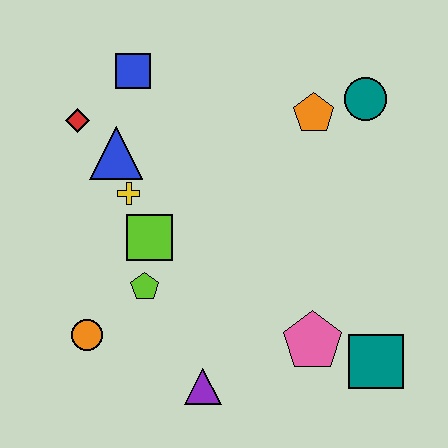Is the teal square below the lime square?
Yes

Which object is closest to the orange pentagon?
The teal circle is closest to the orange pentagon.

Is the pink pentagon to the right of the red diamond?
Yes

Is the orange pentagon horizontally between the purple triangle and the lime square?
No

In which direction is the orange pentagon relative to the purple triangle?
The orange pentagon is above the purple triangle.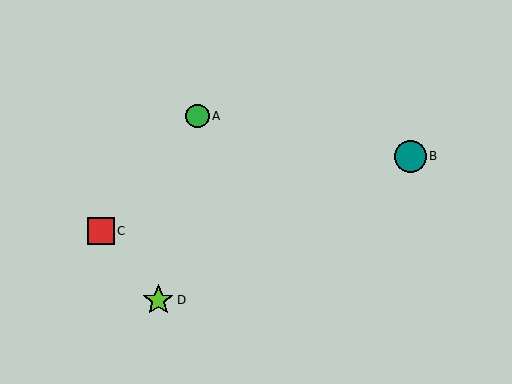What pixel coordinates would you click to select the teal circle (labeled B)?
Click at (410, 156) to select the teal circle B.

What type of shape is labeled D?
Shape D is a lime star.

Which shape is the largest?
The teal circle (labeled B) is the largest.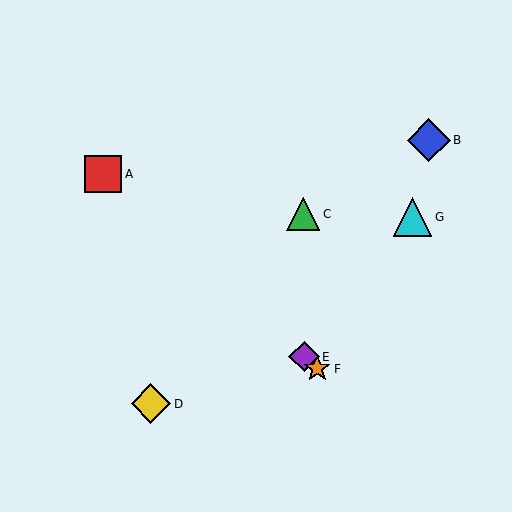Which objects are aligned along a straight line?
Objects A, E, F are aligned along a straight line.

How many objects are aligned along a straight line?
3 objects (A, E, F) are aligned along a straight line.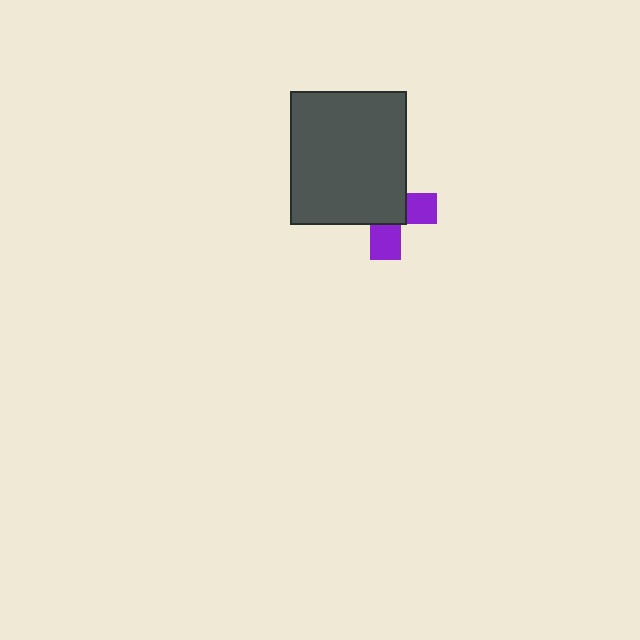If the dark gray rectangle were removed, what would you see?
You would see the complete purple cross.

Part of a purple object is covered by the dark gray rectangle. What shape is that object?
It is a cross.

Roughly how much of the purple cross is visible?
A small part of it is visible (roughly 37%).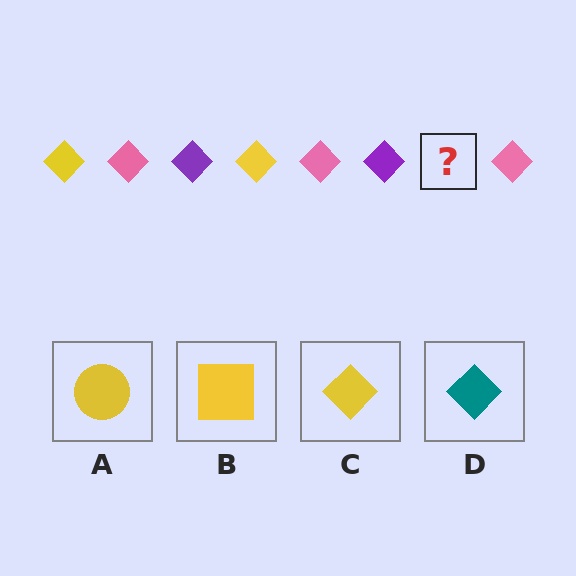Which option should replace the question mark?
Option C.